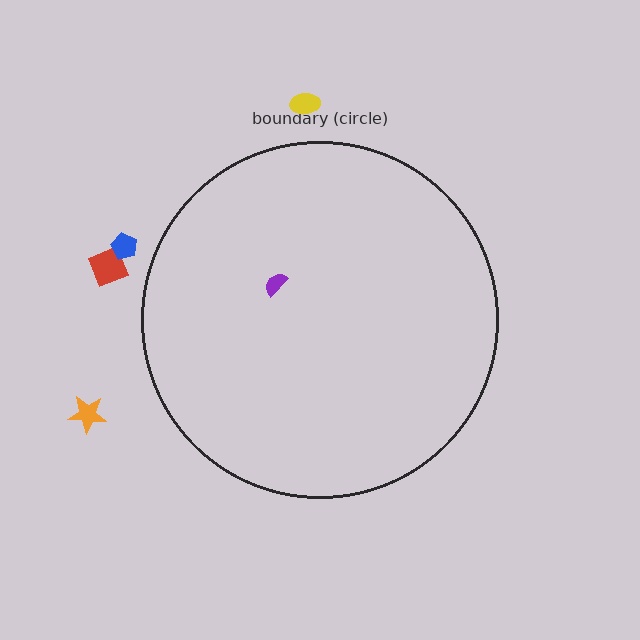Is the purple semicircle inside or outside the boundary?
Inside.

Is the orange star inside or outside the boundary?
Outside.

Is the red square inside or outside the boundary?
Outside.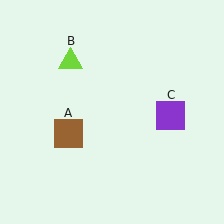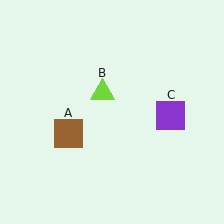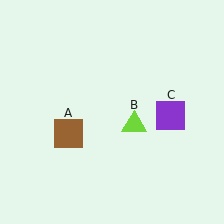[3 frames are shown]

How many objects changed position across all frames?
1 object changed position: lime triangle (object B).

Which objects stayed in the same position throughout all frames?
Brown square (object A) and purple square (object C) remained stationary.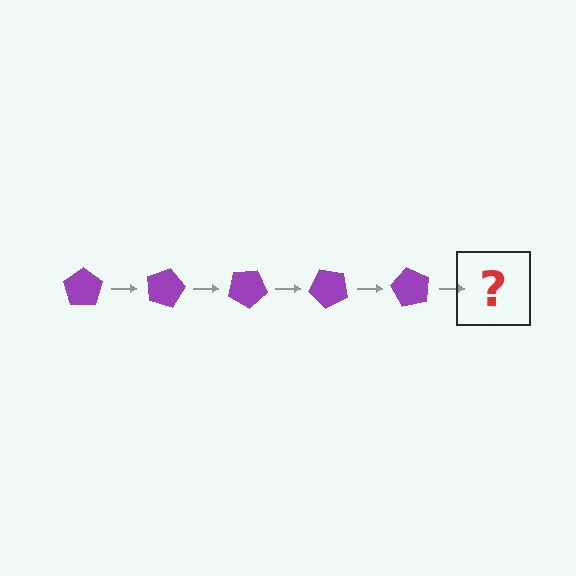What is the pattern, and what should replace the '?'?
The pattern is that the pentagon rotates 15 degrees each step. The '?' should be a purple pentagon rotated 75 degrees.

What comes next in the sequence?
The next element should be a purple pentagon rotated 75 degrees.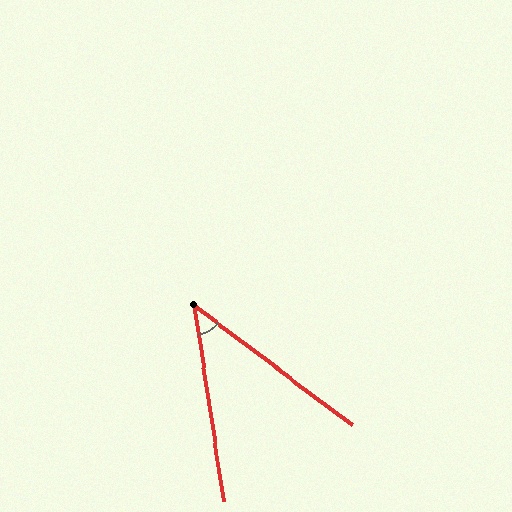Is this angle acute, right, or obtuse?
It is acute.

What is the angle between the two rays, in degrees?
Approximately 44 degrees.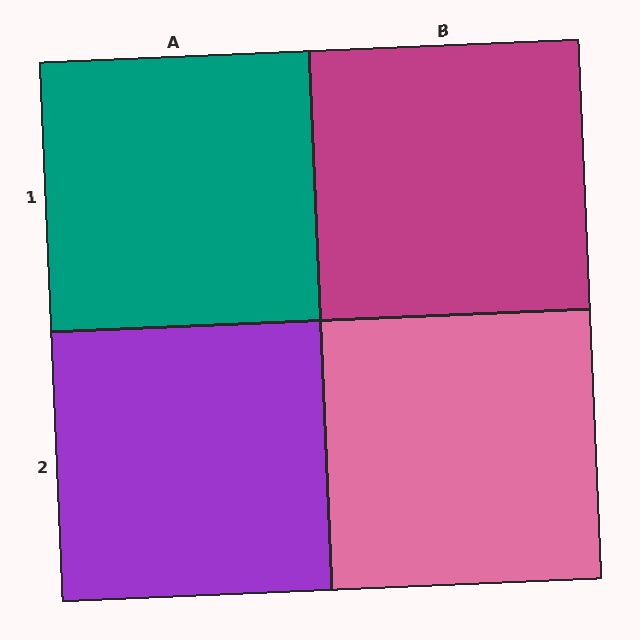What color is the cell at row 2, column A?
Purple.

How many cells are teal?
1 cell is teal.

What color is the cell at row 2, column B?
Pink.